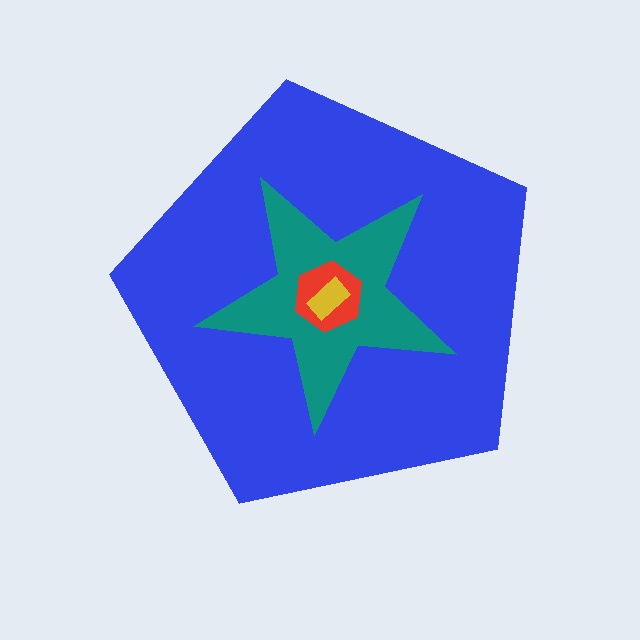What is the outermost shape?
The blue pentagon.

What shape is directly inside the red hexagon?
The yellow rectangle.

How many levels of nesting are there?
4.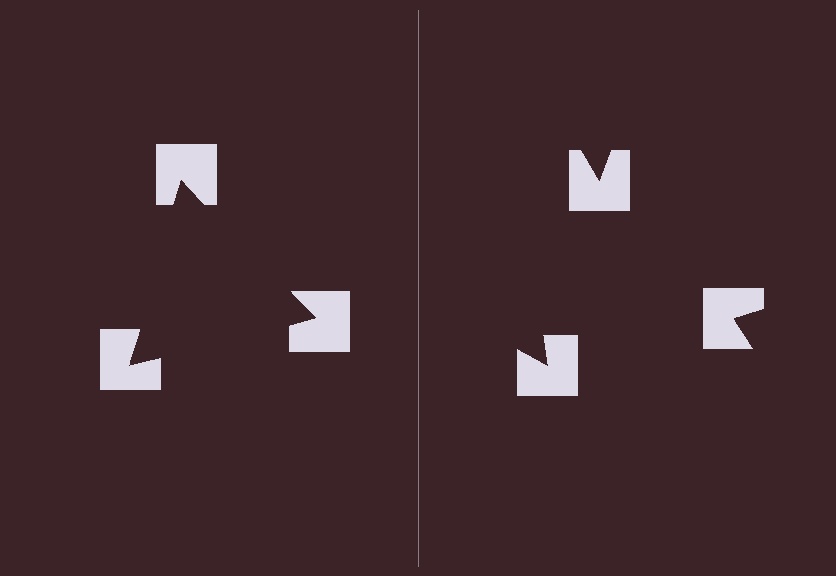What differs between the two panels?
The notched squares are positioned identically on both sides; only the wedge orientations differ. On the left they align to a triangle; on the right they are misaligned.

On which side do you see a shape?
An illusory triangle appears on the left side. On the right side the wedge cuts are rotated, so no coherent shape forms.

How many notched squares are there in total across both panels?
6 — 3 on each side.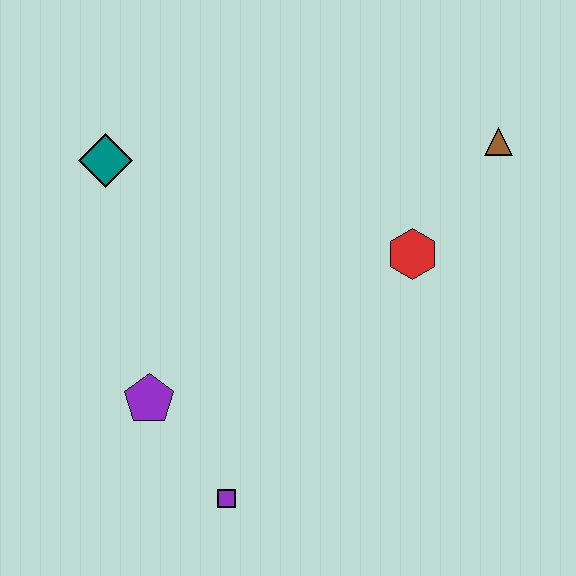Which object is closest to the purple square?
The purple pentagon is closest to the purple square.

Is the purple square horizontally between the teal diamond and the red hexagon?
Yes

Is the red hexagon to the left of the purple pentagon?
No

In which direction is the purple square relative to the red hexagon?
The purple square is below the red hexagon.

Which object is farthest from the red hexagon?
The teal diamond is farthest from the red hexagon.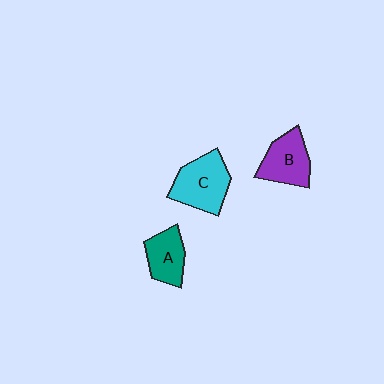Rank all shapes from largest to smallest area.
From largest to smallest: C (cyan), B (purple), A (teal).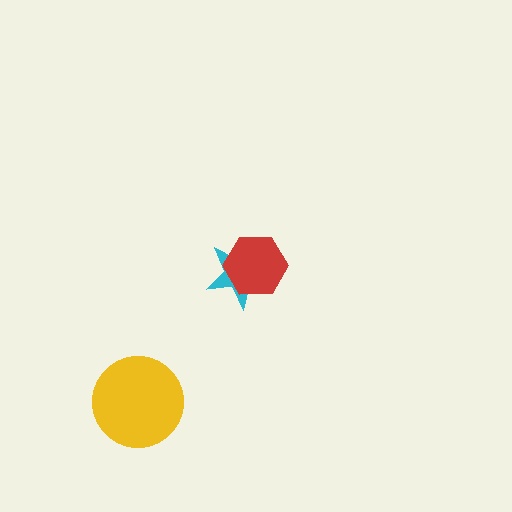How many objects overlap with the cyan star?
1 object overlaps with the cyan star.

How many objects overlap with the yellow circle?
0 objects overlap with the yellow circle.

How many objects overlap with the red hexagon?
1 object overlaps with the red hexagon.